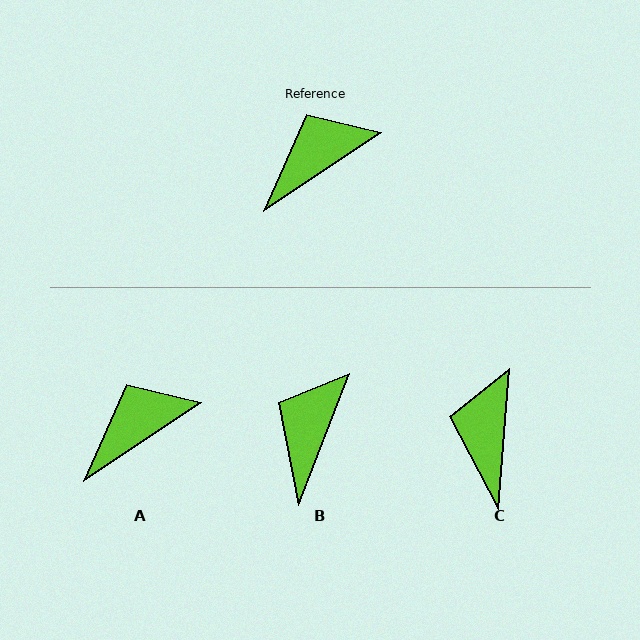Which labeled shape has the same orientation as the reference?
A.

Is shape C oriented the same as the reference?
No, it is off by about 52 degrees.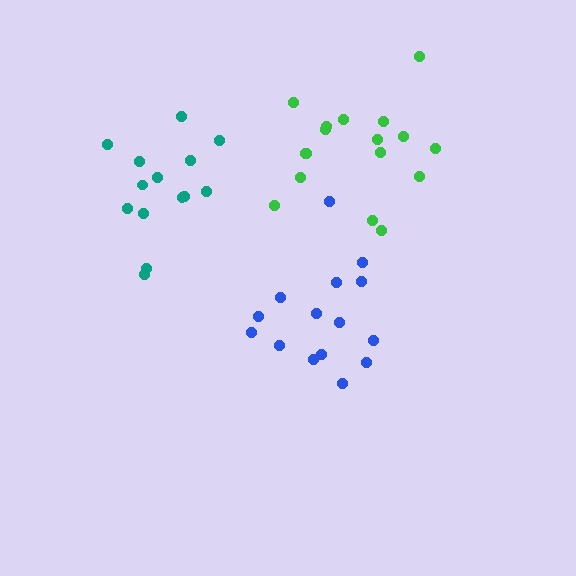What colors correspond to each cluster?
The clusters are colored: blue, teal, green.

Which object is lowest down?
The blue cluster is bottommost.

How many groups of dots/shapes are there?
There are 3 groups.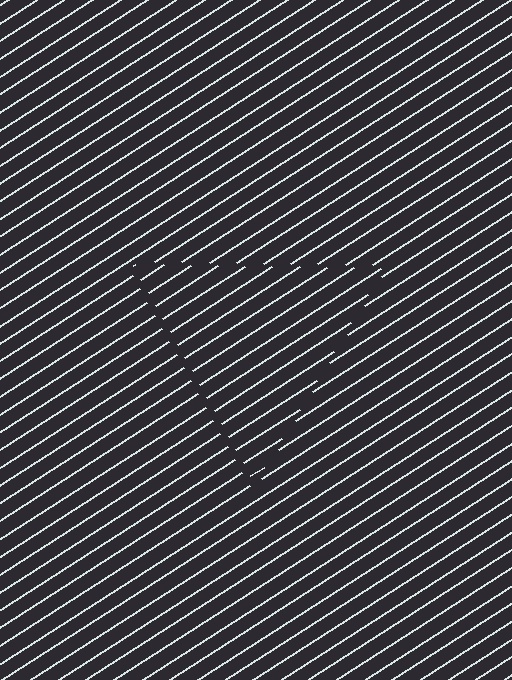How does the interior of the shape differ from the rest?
The interior of the shape contains the same grating, shifted by half a period — the contour is defined by the phase discontinuity where line-ends from the inner and outer gratings abut.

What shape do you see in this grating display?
An illusory triangle. The interior of the shape contains the same grating, shifted by half a period — the contour is defined by the phase discontinuity where line-ends from the inner and outer gratings abut.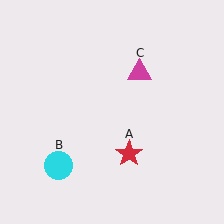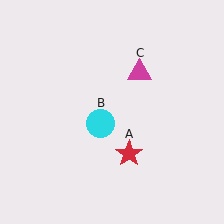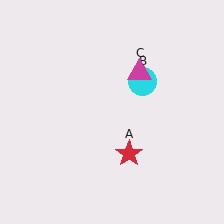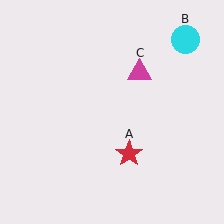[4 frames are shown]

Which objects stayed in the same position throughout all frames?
Red star (object A) and magenta triangle (object C) remained stationary.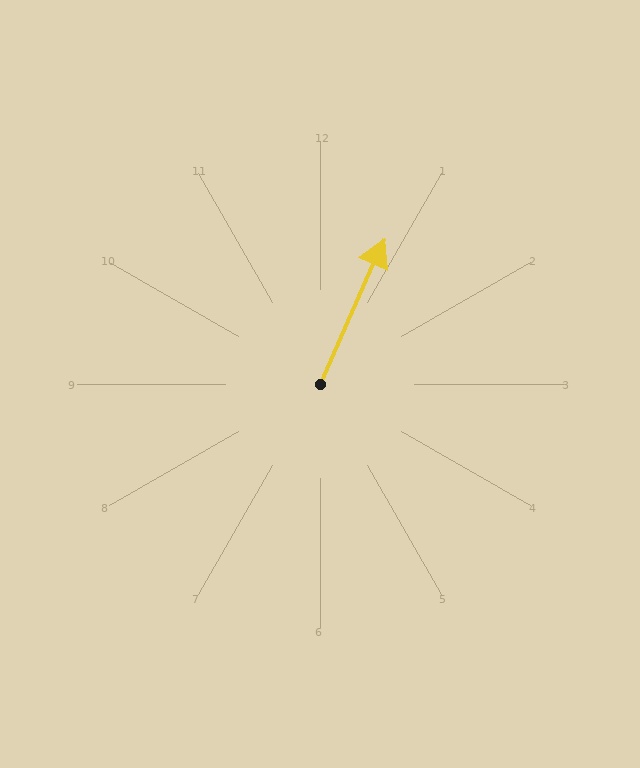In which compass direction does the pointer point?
Northeast.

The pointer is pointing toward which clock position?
Roughly 1 o'clock.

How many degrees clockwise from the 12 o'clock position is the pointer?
Approximately 24 degrees.